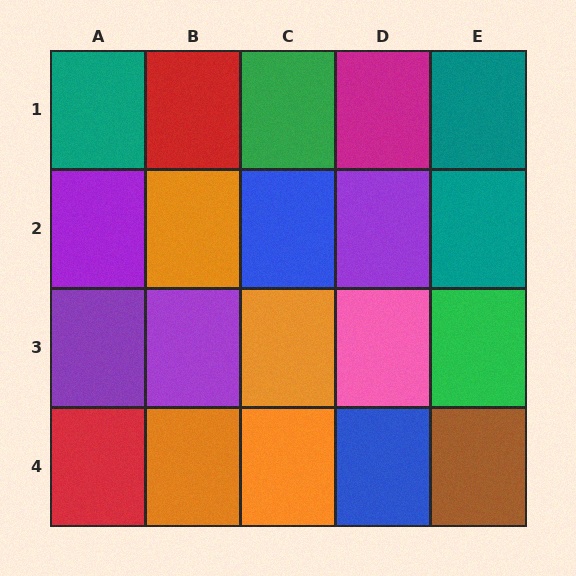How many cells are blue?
2 cells are blue.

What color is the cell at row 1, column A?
Teal.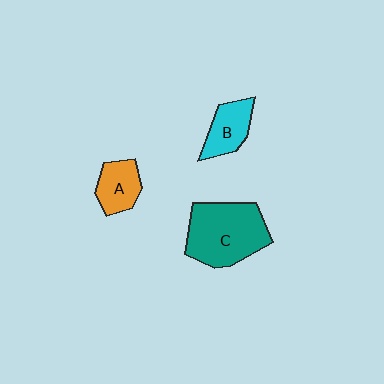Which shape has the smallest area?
Shape A (orange).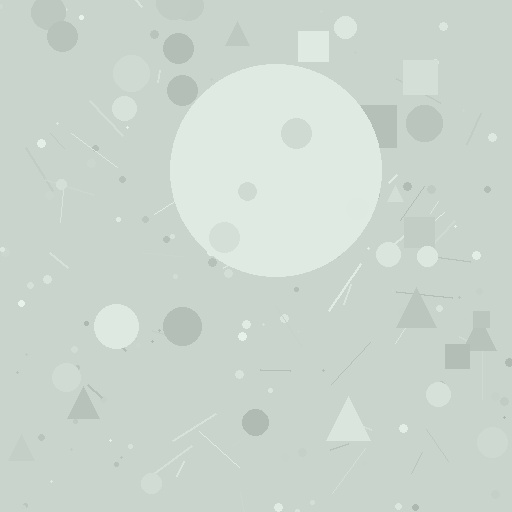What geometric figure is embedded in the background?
A circle is embedded in the background.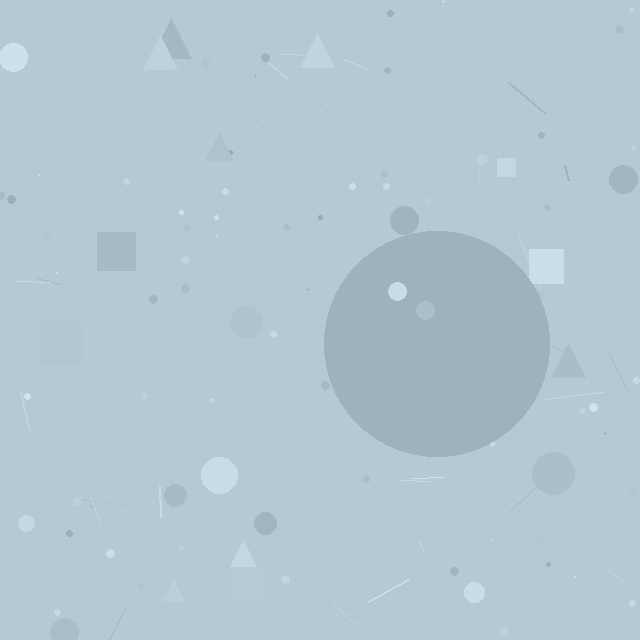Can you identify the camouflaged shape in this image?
The camouflaged shape is a circle.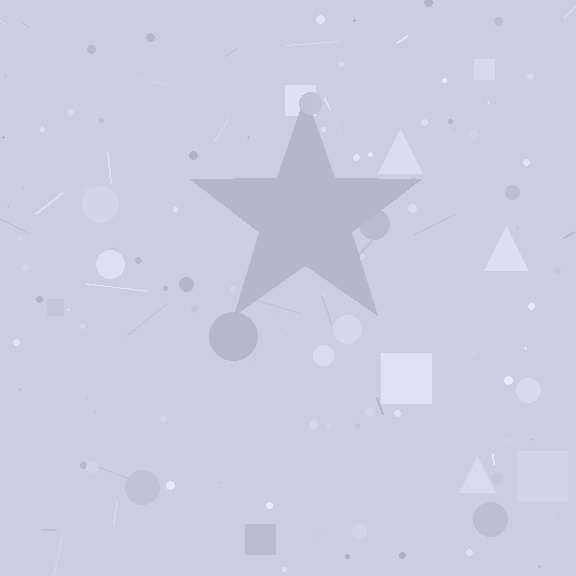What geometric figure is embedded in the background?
A star is embedded in the background.